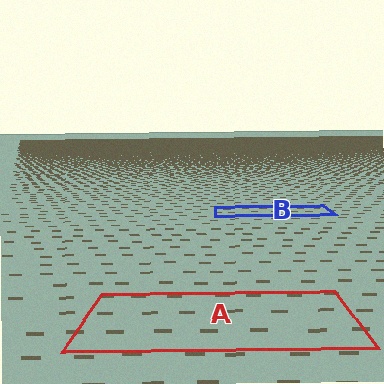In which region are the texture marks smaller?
The texture marks are smaller in region B, because it is farther away.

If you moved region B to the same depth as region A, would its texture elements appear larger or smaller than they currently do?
They would appear larger. At a closer depth, the same texture elements are projected at a bigger on-screen size.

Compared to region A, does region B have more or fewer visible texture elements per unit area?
Region B has more texture elements per unit area — they are packed more densely because it is farther away.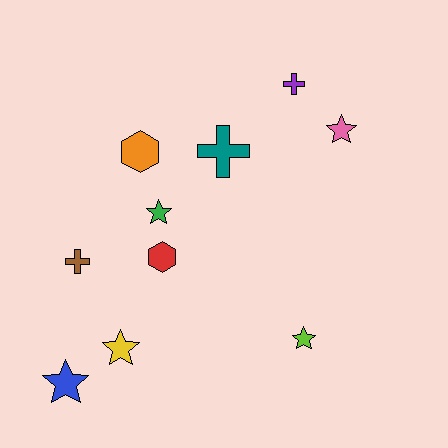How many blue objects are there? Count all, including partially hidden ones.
There is 1 blue object.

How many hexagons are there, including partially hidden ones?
There are 2 hexagons.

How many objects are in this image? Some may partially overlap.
There are 10 objects.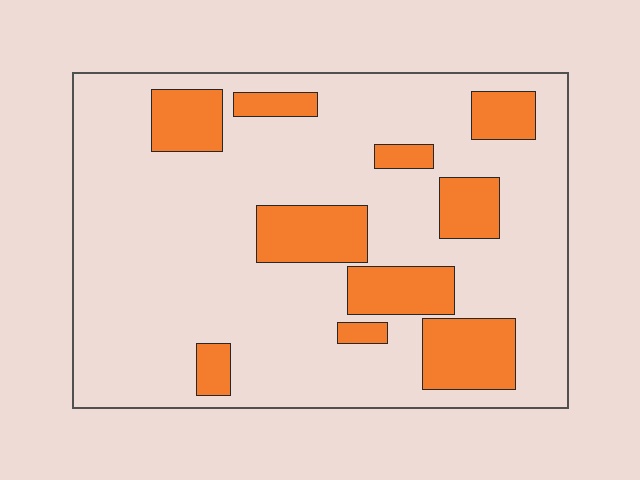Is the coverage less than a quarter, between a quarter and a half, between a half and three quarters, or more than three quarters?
Less than a quarter.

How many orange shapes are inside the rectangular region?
10.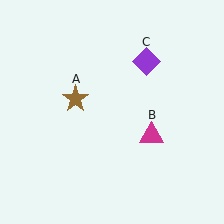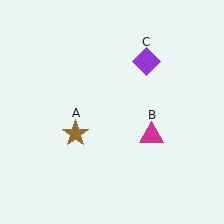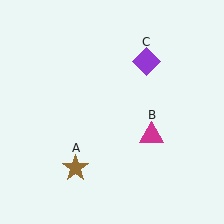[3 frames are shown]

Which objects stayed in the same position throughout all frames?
Magenta triangle (object B) and purple diamond (object C) remained stationary.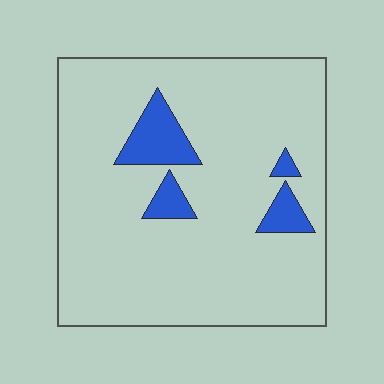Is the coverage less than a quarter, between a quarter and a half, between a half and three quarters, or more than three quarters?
Less than a quarter.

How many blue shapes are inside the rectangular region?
4.